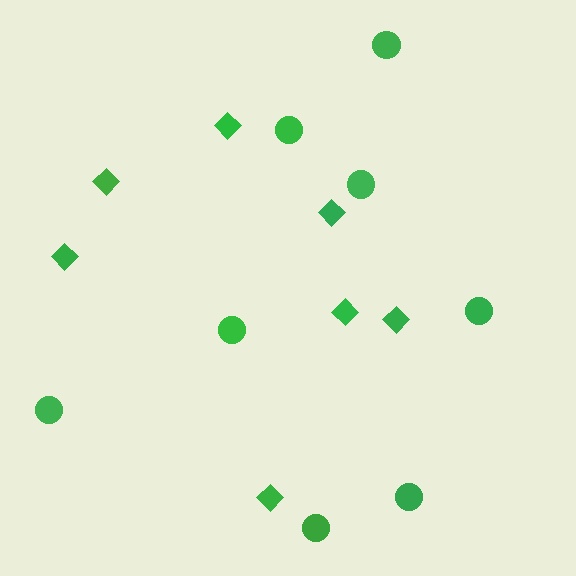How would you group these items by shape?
There are 2 groups: one group of diamonds (7) and one group of circles (8).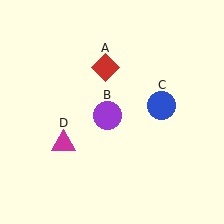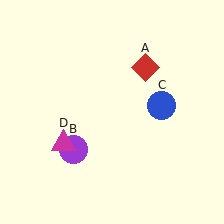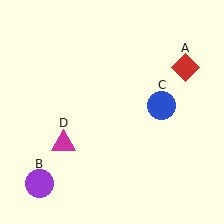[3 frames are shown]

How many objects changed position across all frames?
2 objects changed position: red diamond (object A), purple circle (object B).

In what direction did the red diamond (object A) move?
The red diamond (object A) moved right.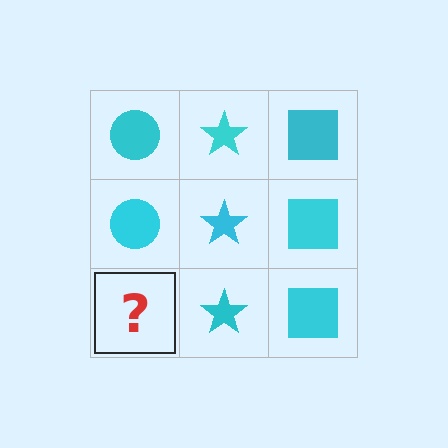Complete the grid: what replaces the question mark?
The question mark should be replaced with a cyan circle.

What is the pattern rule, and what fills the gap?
The rule is that each column has a consistent shape. The gap should be filled with a cyan circle.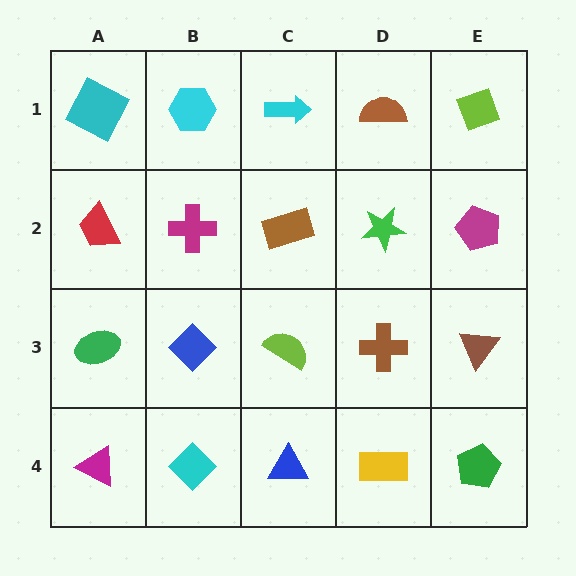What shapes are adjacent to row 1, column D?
A green star (row 2, column D), a cyan arrow (row 1, column C), a lime diamond (row 1, column E).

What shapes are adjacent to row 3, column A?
A red trapezoid (row 2, column A), a magenta triangle (row 4, column A), a blue diamond (row 3, column B).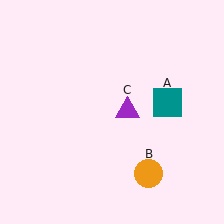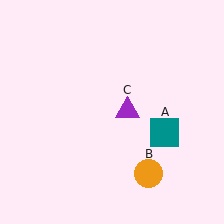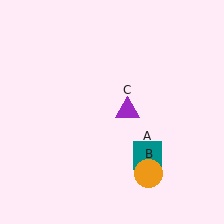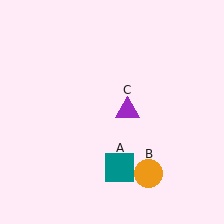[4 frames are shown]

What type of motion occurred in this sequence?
The teal square (object A) rotated clockwise around the center of the scene.